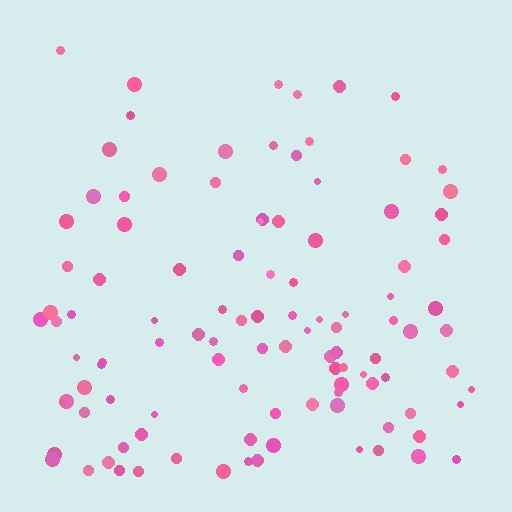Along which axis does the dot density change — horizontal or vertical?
Vertical.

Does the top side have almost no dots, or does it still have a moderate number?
Still a moderate number, just noticeably fewer than the bottom.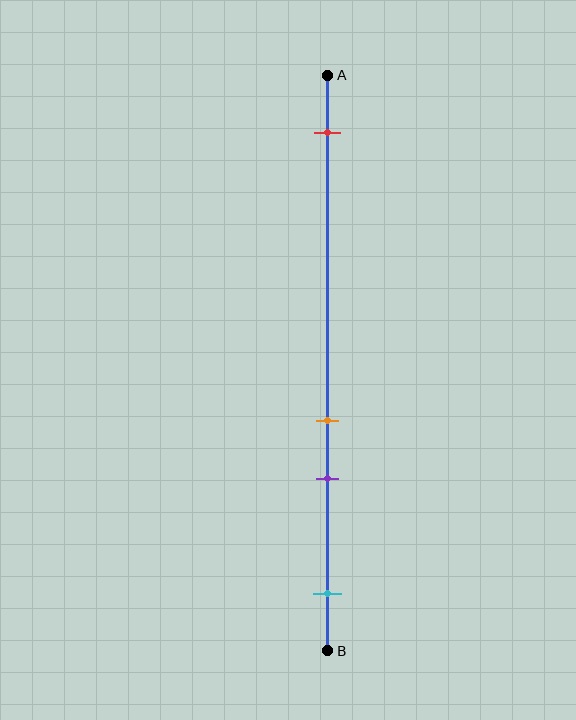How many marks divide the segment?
There are 4 marks dividing the segment.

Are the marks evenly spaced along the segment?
No, the marks are not evenly spaced.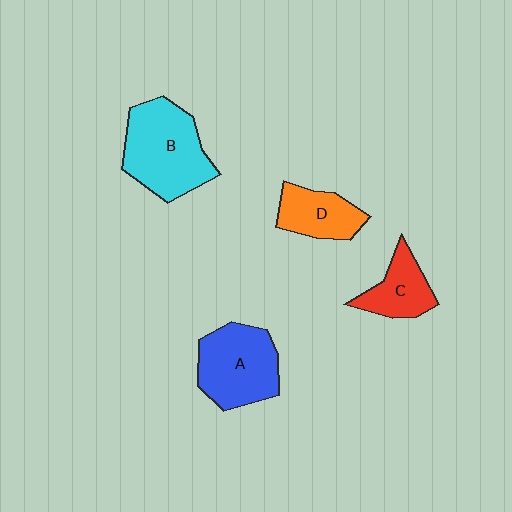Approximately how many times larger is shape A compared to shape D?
Approximately 1.6 times.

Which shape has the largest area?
Shape B (cyan).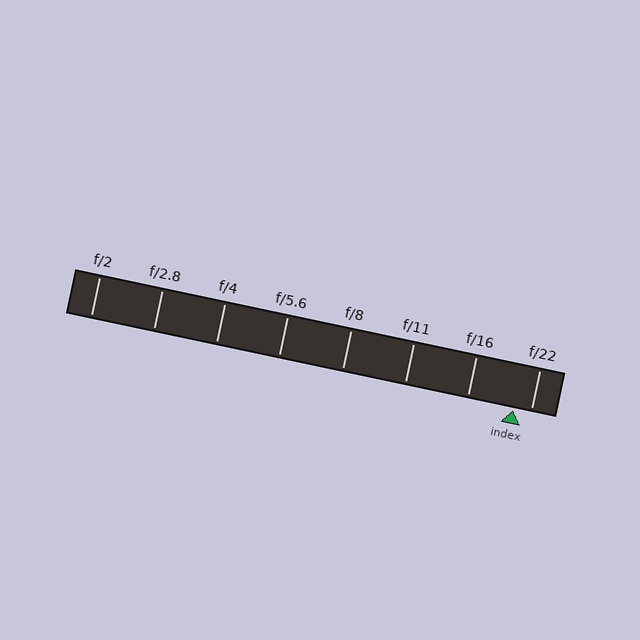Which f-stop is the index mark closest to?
The index mark is closest to f/22.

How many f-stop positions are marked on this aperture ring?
There are 8 f-stop positions marked.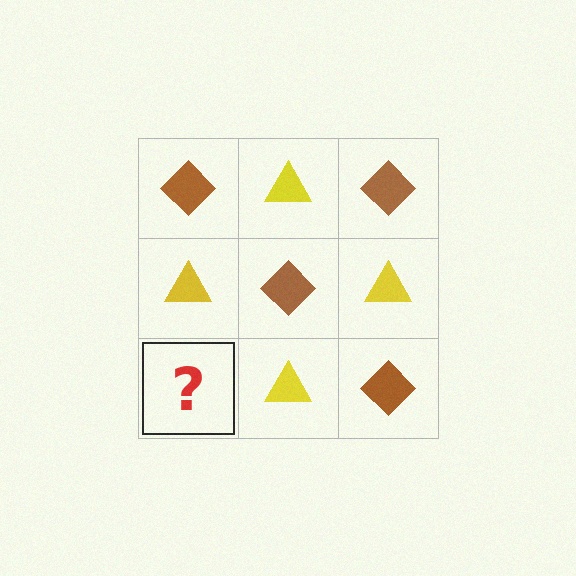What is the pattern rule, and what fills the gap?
The rule is that it alternates brown diamond and yellow triangle in a checkerboard pattern. The gap should be filled with a brown diamond.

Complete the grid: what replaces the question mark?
The question mark should be replaced with a brown diamond.